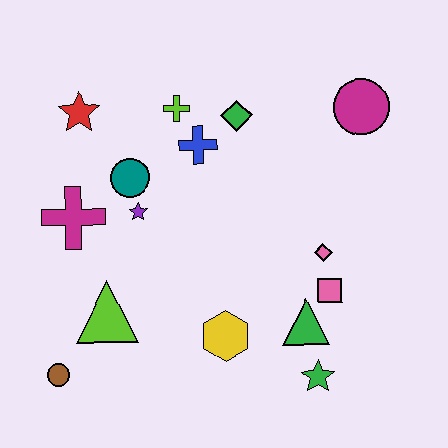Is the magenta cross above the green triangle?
Yes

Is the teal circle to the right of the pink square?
No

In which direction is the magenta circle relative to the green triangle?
The magenta circle is above the green triangle.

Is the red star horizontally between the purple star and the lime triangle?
No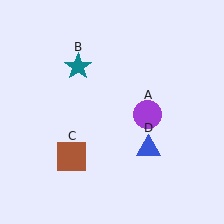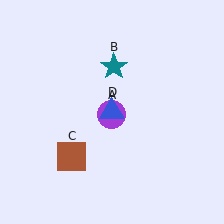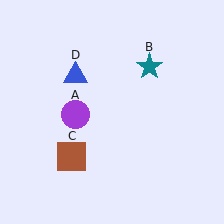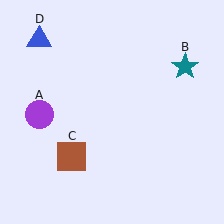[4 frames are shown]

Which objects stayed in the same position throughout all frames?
Brown square (object C) remained stationary.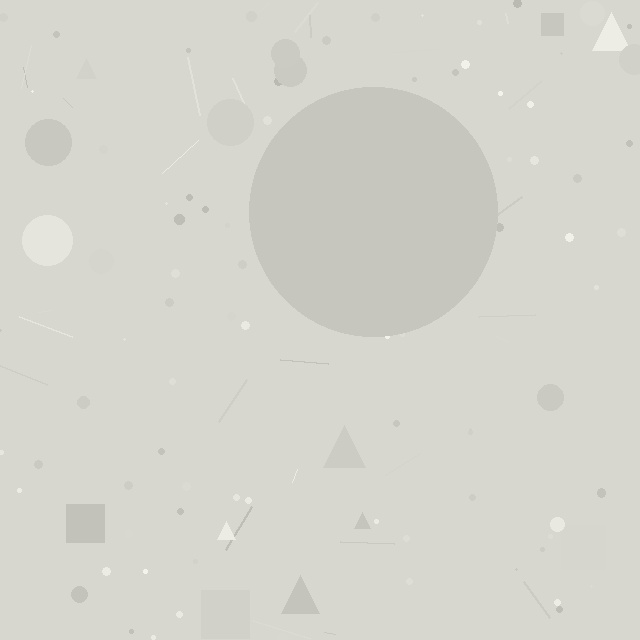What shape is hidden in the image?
A circle is hidden in the image.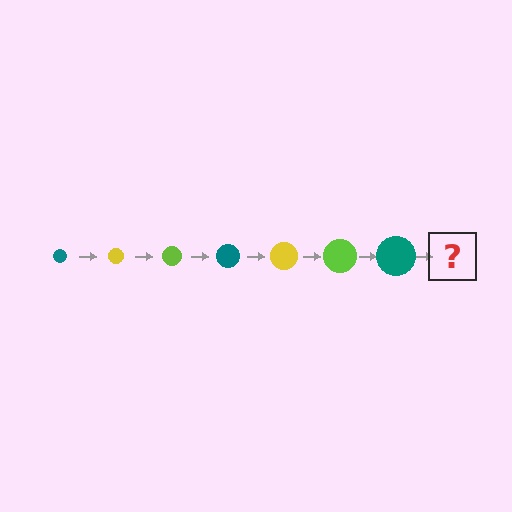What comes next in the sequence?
The next element should be a yellow circle, larger than the previous one.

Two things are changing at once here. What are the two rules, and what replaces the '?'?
The two rules are that the circle grows larger each step and the color cycles through teal, yellow, and lime. The '?' should be a yellow circle, larger than the previous one.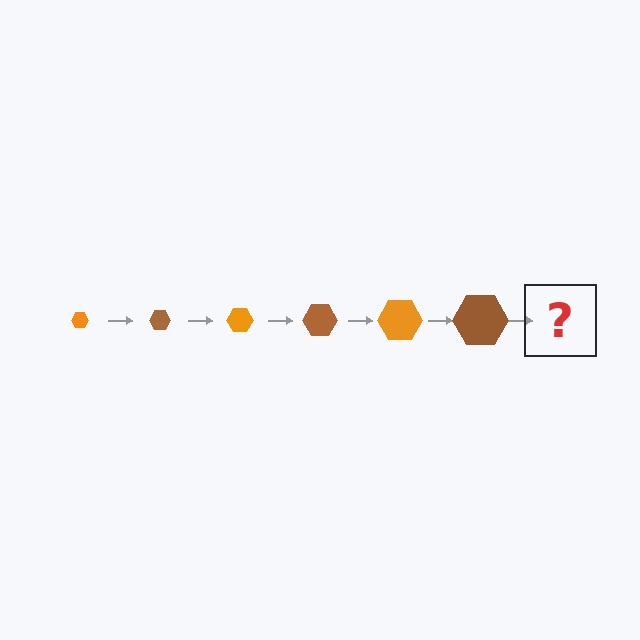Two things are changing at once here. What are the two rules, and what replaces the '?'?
The two rules are that the hexagon grows larger each step and the color cycles through orange and brown. The '?' should be an orange hexagon, larger than the previous one.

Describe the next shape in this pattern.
It should be an orange hexagon, larger than the previous one.